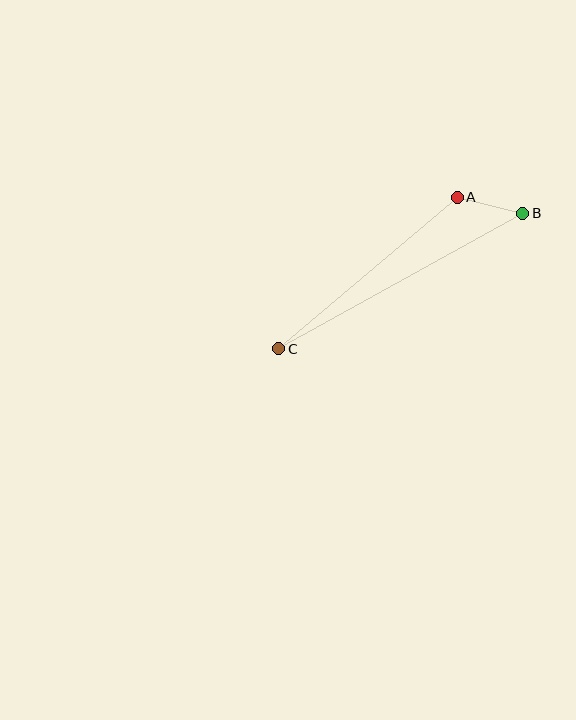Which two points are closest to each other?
Points A and B are closest to each other.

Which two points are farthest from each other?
Points B and C are farthest from each other.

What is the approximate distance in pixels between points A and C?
The distance between A and C is approximately 234 pixels.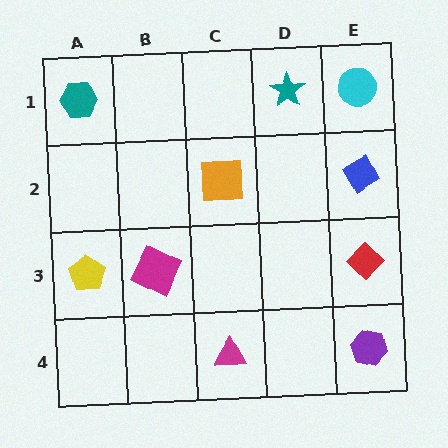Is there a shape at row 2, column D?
No, that cell is empty.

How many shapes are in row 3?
3 shapes.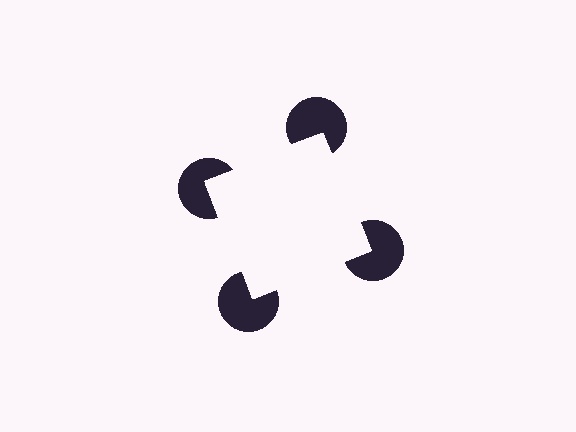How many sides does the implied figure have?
4 sides.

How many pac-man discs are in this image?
There are 4 — one at each vertex of the illusory square.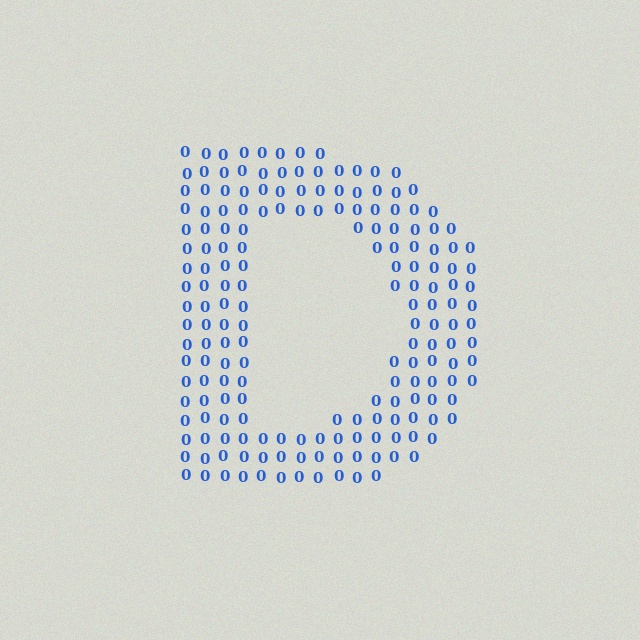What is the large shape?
The large shape is the letter D.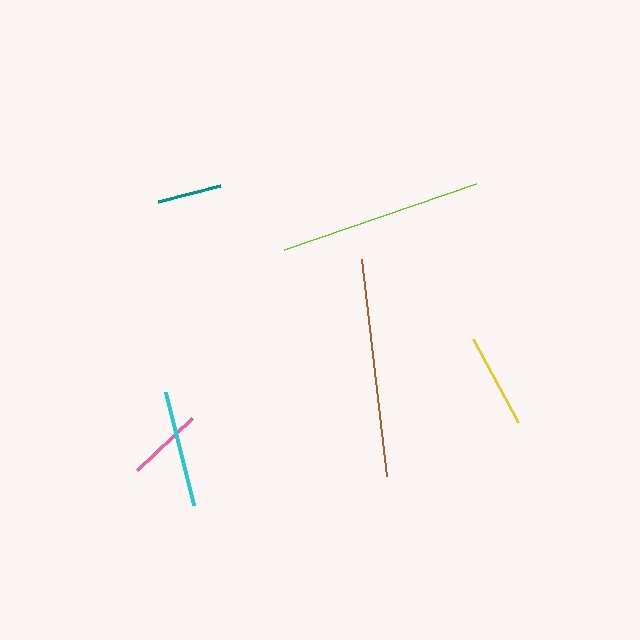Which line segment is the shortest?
The teal line is the shortest at approximately 64 pixels.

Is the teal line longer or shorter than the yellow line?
The yellow line is longer than the teal line.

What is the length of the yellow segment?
The yellow segment is approximately 94 pixels long.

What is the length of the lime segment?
The lime segment is approximately 203 pixels long.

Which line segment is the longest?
The brown line is the longest at approximately 218 pixels.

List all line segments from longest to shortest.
From longest to shortest: brown, lime, cyan, yellow, pink, teal.